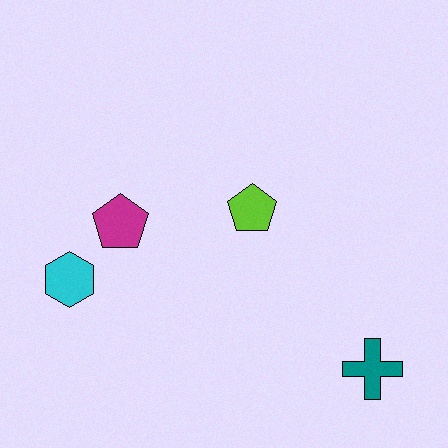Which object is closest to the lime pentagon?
The magenta pentagon is closest to the lime pentagon.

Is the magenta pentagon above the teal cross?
Yes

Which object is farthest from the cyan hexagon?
The teal cross is farthest from the cyan hexagon.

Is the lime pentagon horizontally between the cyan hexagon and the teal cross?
Yes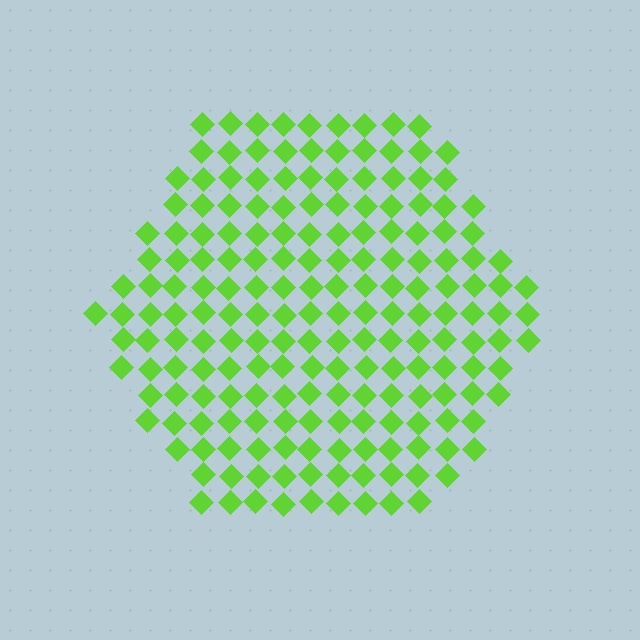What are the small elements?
The small elements are diamonds.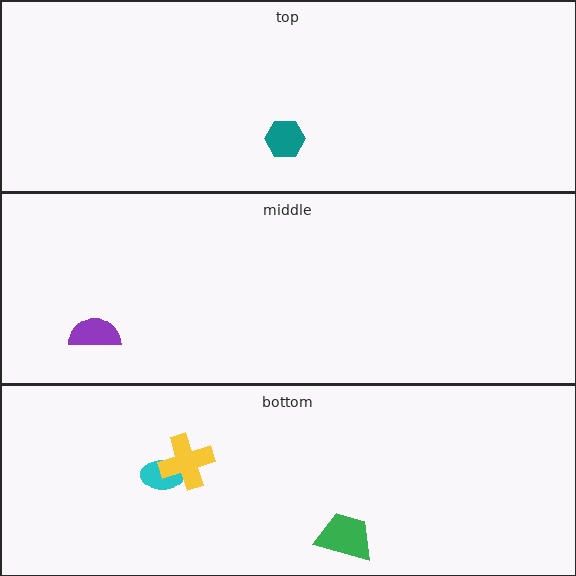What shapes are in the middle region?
The purple semicircle.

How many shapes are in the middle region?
1.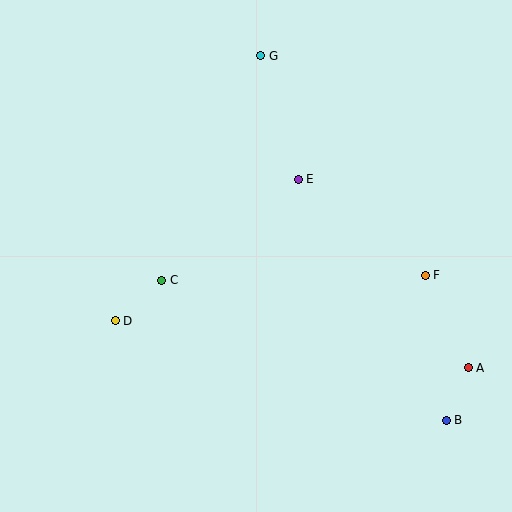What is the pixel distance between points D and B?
The distance between D and B is 345 pixels.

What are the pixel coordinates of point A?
Point A is at (468, 368).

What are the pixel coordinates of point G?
Point G is at (261, 56).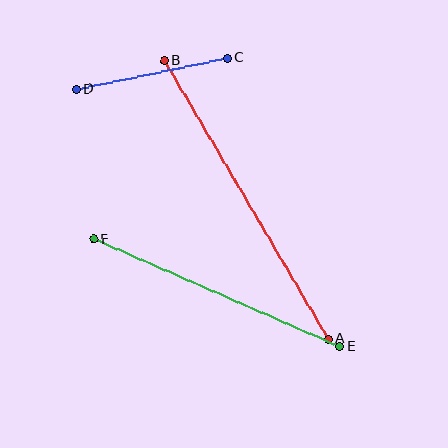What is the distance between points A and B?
The distance is approximately 323 pixels.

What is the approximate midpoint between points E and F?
The midpoint is at approximately (217, 293) pixels.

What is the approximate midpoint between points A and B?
The midpoint is at approximately (246, 200) pixels.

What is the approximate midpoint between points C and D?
The midpoint is at approximately (152, 73) pixels.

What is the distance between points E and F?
The distance is approximately 269 pixels.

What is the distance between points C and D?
The distance is approximately 154 pixels.